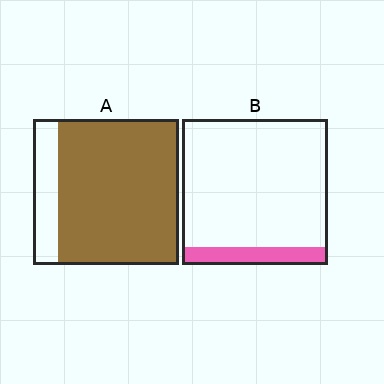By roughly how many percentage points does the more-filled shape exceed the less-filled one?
By roughly 70 percentage points (A over B).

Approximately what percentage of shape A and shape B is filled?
A is approximately 85% and B is approximately 10%.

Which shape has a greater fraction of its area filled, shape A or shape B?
Shape A.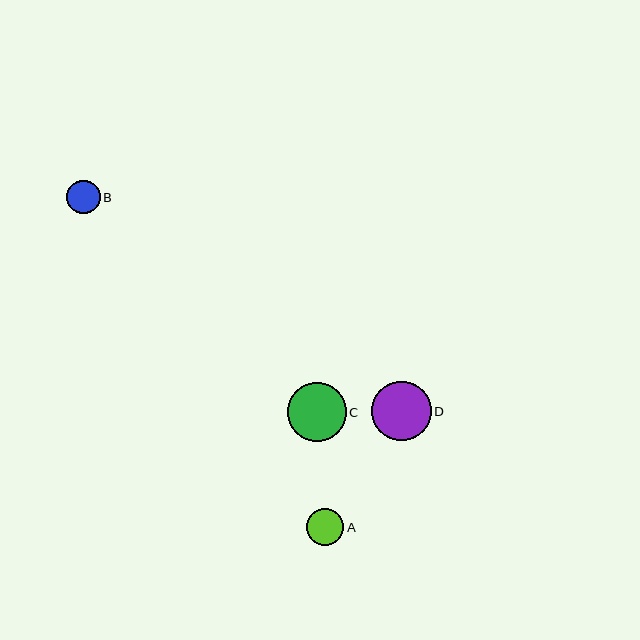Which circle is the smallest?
Circle B is the smallest with a size of approximately 33 pixels.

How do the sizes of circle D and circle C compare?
Circle D and circle C are approximately the same size.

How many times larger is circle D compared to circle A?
Circle D is approximately 1.6 times the size of circle A.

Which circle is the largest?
Circle D is the largest with a size of approximately 59 pixels.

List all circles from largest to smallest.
From largest to smallest: D, C, A, B.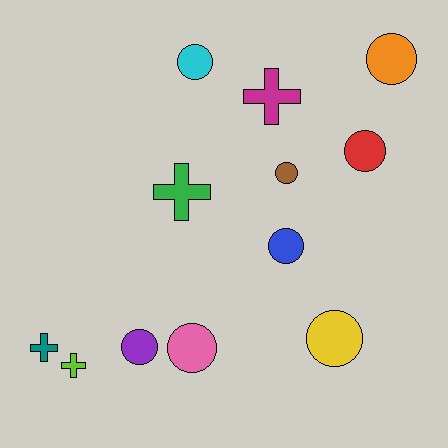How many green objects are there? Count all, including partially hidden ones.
There is 1 green object.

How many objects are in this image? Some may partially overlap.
There are 12 objects.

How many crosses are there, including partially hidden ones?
There are 4 crosses.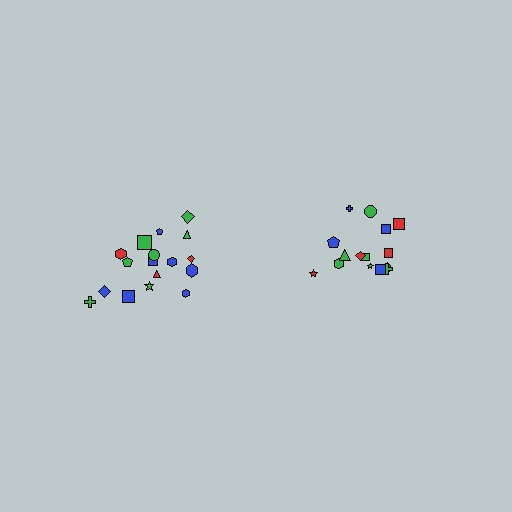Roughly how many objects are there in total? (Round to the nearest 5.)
Roughly 35 objects in total.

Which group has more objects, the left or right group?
The left group.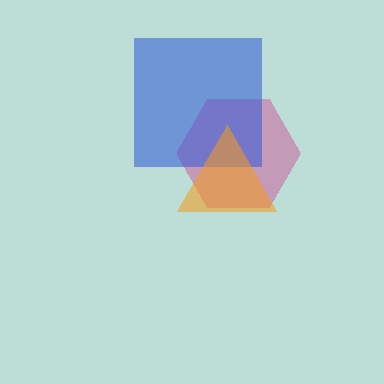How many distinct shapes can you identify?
There are 3 distinct shapes: a magenta hexagon, a blue square, an orange triangle.